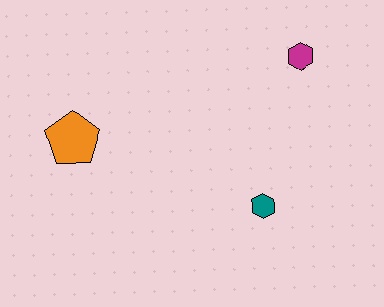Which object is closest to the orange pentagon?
The teal hexagon is closest to the orange pentagon.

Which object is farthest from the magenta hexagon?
The orange pentagon is farthest from the magenta hexagon.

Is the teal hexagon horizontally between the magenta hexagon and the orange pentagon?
Yes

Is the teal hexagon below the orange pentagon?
Yes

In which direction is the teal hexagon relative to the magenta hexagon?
The teal hexagon is below the magenta hexagon.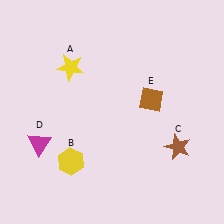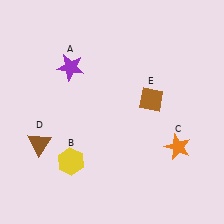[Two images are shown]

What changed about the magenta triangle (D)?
In Image 1, D is magenta. In Image 2, it changed to brown.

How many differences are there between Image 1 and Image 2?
There are 3 differences between the two images.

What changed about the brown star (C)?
In Image 1, C is brown. In Image 2, it changed to orange.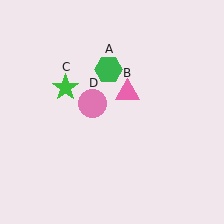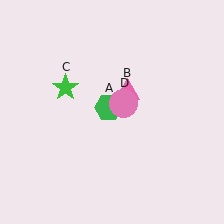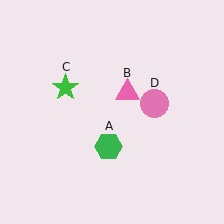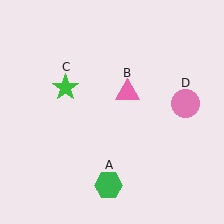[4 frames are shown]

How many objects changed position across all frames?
2 objects changed position: green hexagon (object A), pink circle (object D).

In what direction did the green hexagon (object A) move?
The green hexagon (object A) moved down.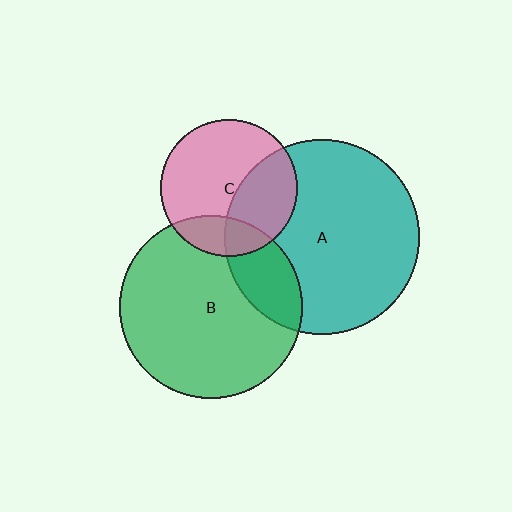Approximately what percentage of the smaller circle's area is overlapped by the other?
Approximately 20%.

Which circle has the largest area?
Circle A (teal).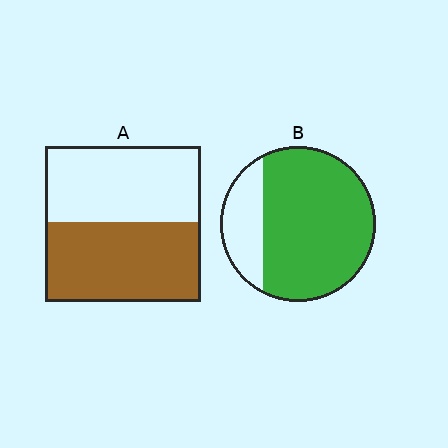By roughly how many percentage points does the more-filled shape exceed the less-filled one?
By roughly 25 percentage points (B over A).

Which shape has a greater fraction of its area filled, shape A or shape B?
Shape B.